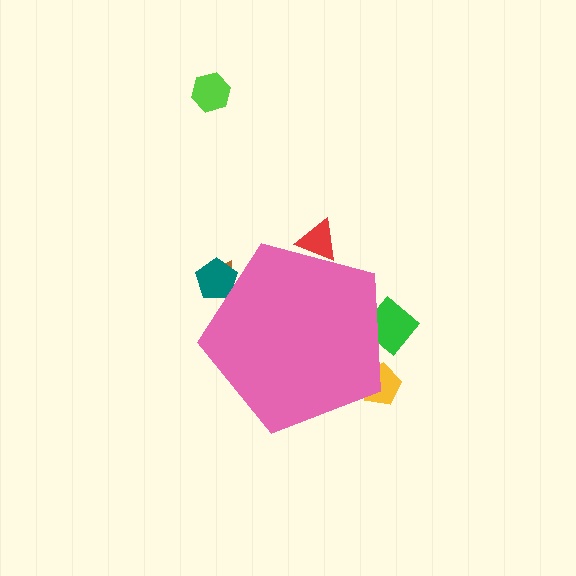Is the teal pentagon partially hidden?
Yes, the teal pentagon is partially hidden behind the pink pentagon.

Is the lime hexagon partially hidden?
No, the lime hexagon is fully visible.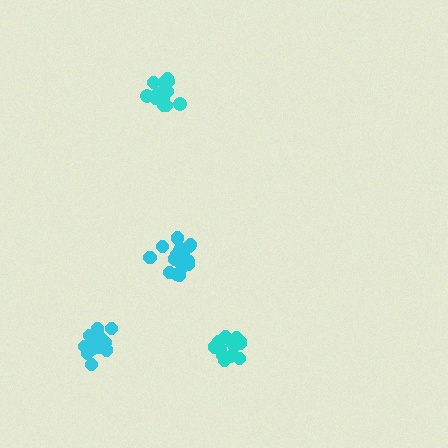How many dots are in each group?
Group 1: 19 dots, Group 2: 14 dots, Group 3: 19 dots, Group 4: 16 dots (68 total).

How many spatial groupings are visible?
There are 4 spatial groupings.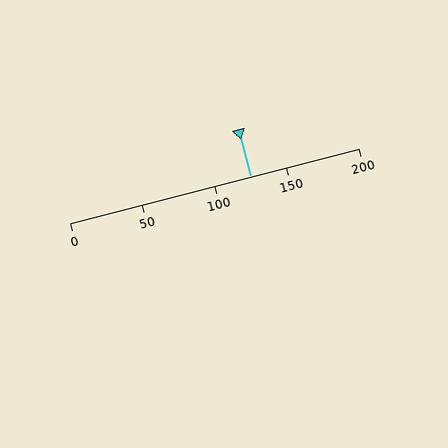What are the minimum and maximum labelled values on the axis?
The axis runs from 0 to 200.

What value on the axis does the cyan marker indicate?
The marker indicates approximately 125.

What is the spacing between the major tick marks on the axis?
The major ticks are spaced 50 apart.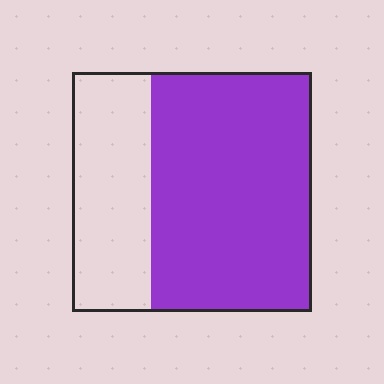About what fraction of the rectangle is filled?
About two thirds (2/3).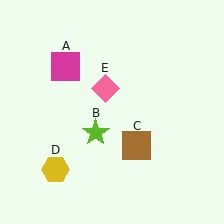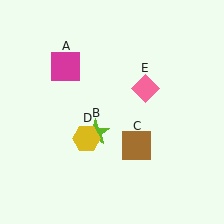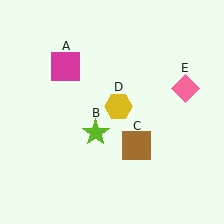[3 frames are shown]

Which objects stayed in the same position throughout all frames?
Magenta square (object A) and lime star (object B) and brown square (object C) remained stationary.